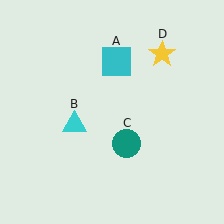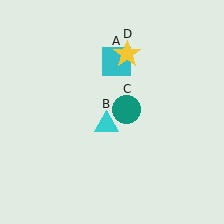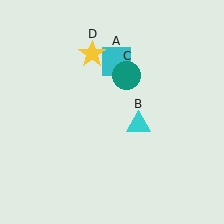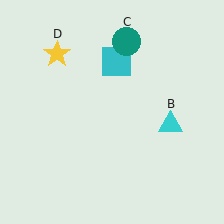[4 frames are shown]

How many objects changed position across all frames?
3 objects changed position: cyan triangle (object B), teal circle (object C), yellow star (object D).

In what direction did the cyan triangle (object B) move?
The cyan triangle (object B) moved right.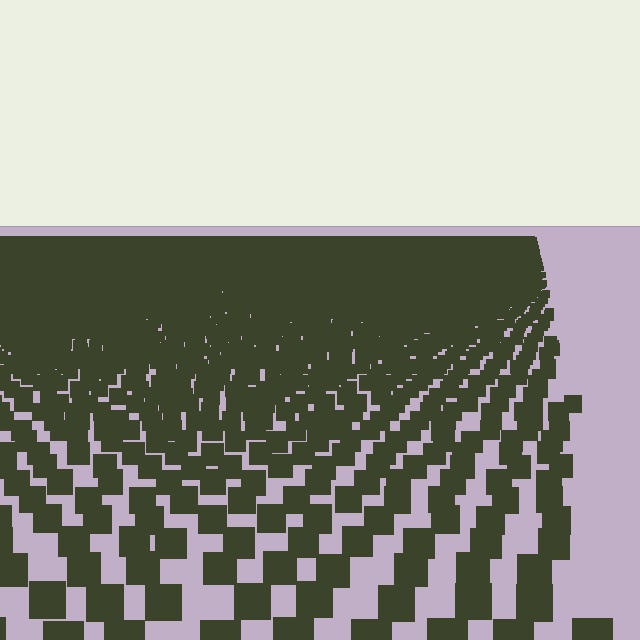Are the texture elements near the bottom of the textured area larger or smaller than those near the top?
Larger. Near the bottom, elements are closer to the viewer and appear at a bigger on-screen size.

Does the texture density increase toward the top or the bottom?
Density increases toward the top.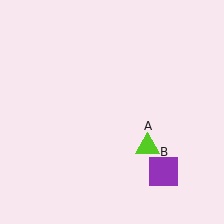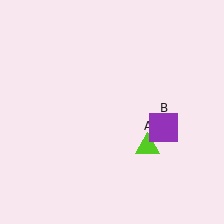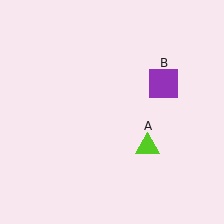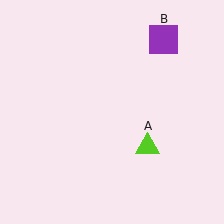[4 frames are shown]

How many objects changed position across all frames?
1 object changed position: purple square (object B).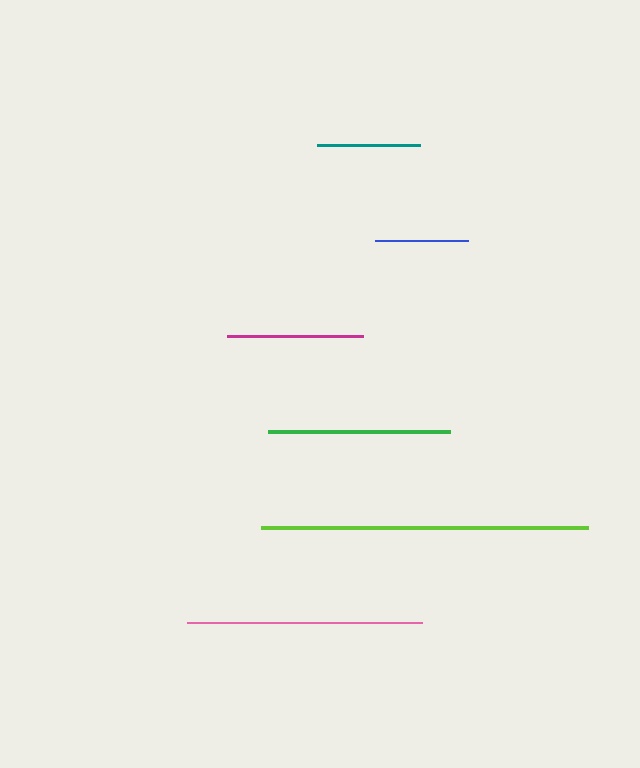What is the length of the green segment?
The green segment is approximately 182 pixels long.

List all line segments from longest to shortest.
From longest to shortest: lime, pink, green, magenta, teal, blue.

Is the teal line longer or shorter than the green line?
The green line is longer than the teal line.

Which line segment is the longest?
The lime line is the longest at approximately 327 pixels.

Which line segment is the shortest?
The blue line is the shortest at approximately 93 pixels.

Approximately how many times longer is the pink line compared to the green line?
The pink line is approximately 1.3 times the length of the green line.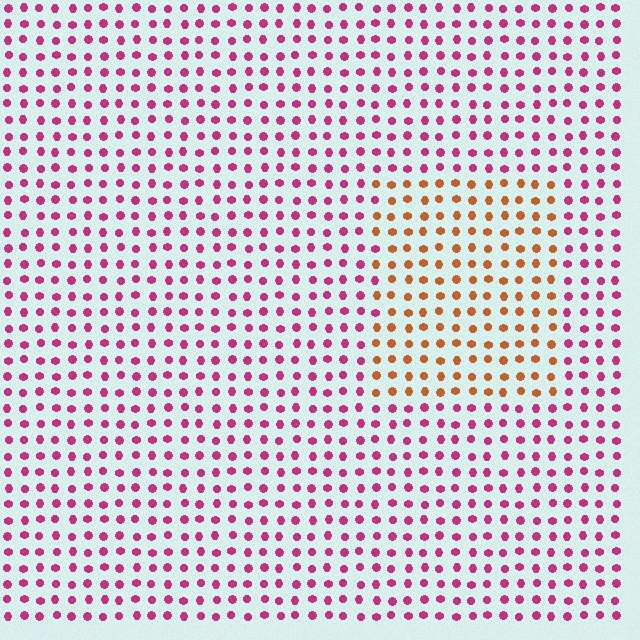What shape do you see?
I see a rectangle.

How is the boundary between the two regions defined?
The boundary is defined purely by a slight shift in hue (about 57 degrees). Spacing, size, and orientation are identical on both sides.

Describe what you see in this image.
The image is filled with small magenta elements in a uniform arrangement. A rectangle-shaped region is visible where the elements are tinted to a slightly different hue, forming a subtle color boundary.